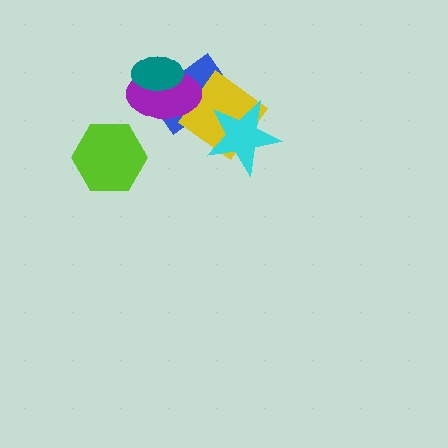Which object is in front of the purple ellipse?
The teal ellipse is in front of the purple ellipse.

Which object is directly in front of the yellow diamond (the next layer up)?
The cyan star is directly in front of the yellow diamond.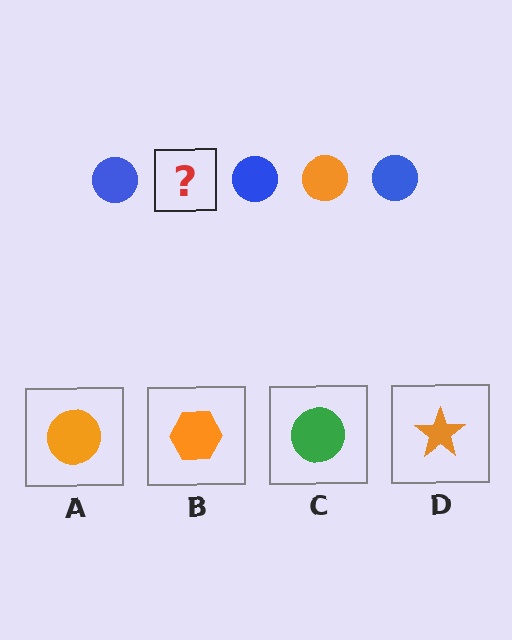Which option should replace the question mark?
Option A.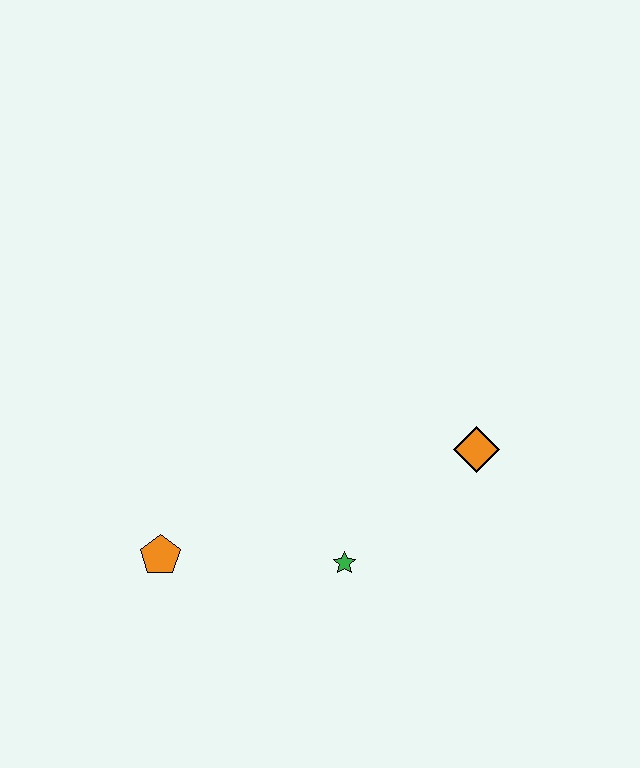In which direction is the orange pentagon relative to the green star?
The orange pentagon is to the left of the green star.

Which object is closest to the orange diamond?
The green star is closest to the orange diamond.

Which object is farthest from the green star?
The orange pentagon is farthest from the green star.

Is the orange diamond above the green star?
Yes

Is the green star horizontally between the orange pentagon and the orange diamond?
Yes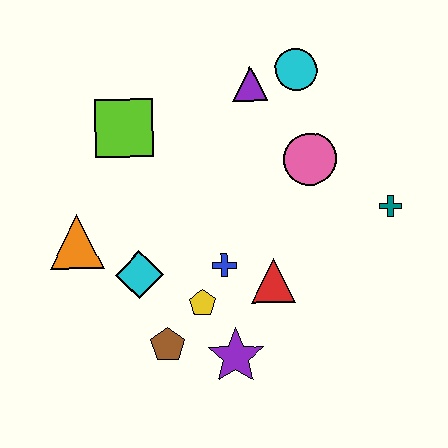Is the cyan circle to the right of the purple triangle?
Yes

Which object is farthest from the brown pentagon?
The cyan circle is farthest from the brown pentagon.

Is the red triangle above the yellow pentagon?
Yes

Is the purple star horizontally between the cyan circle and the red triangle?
No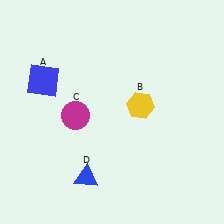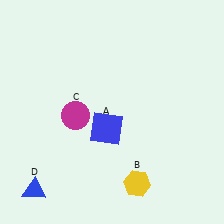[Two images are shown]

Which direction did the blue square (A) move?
The blue square (A) moved right.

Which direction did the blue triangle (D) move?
The blue triangle (D) moved left.